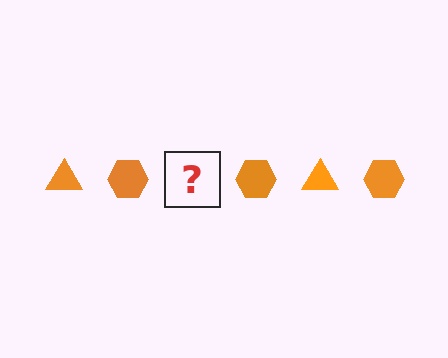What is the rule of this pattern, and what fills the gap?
The rule is that the pattern cycles through triangle, hexagon shapes in orange. The gap should be filled with an orange triangle.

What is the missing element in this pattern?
The missing element is an orange triangle.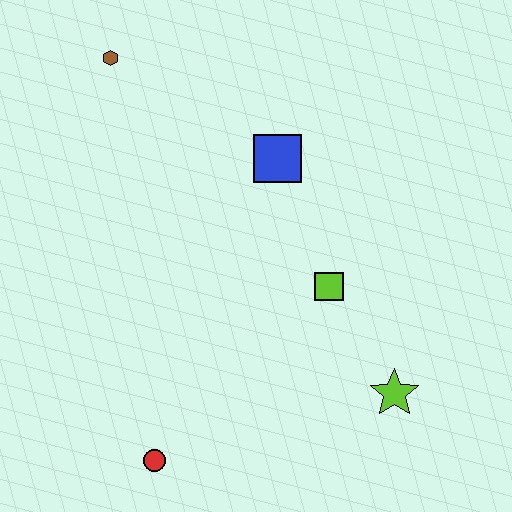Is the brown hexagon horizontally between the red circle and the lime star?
No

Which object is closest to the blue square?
The lime square is closest to the blue square.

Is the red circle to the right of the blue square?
No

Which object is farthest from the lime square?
The brown hexagon is farthest from the lime square.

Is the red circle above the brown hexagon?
No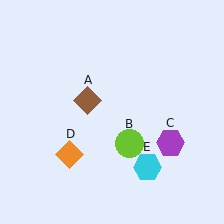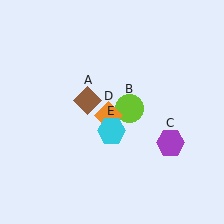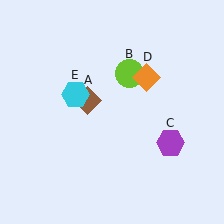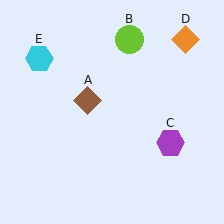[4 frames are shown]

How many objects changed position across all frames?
3 objects changed position: lime circle (object B), orange diamond (object D), cyan hexagon (object E).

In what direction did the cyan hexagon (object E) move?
The cyan hexagon (object E) moved up and to the left.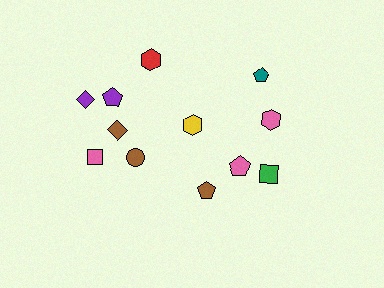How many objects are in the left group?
There are 7 objects.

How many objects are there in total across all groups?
There are 12 objects.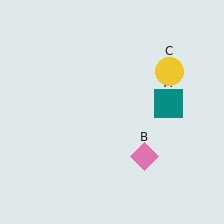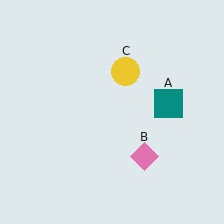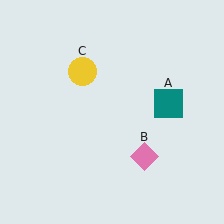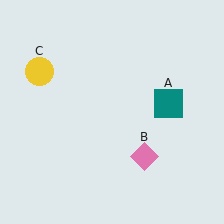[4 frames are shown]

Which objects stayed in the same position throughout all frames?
Teal square (object A) and pink diamond (object B) remained stationary.